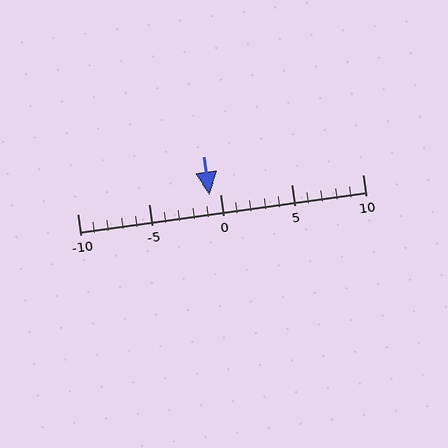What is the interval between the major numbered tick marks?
The major tick marks are spaced 5 units apart.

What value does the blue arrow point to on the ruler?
The blue arrow points to approximately -1.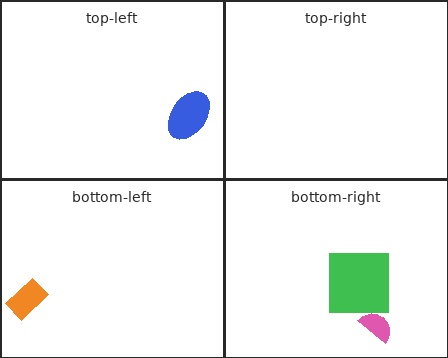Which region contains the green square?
The bottom-right region.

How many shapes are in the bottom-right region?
2.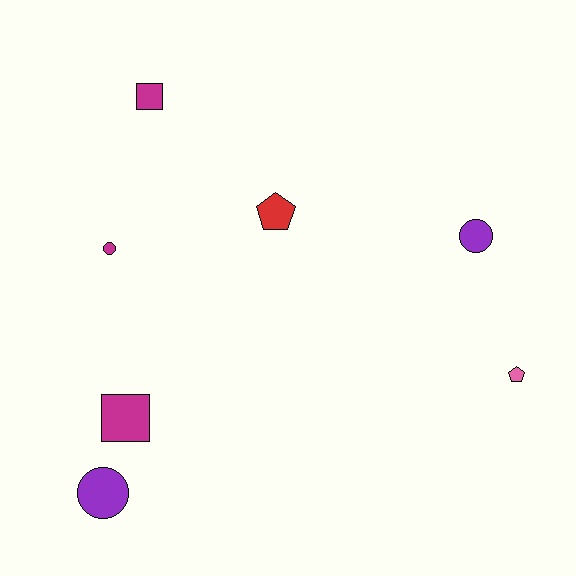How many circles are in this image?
There are 3 circles.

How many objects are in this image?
There are 7 objects.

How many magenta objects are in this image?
There are 3 magenta objects.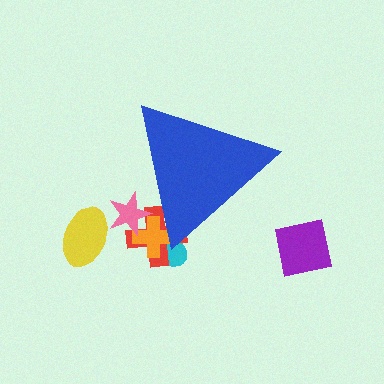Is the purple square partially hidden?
No, the purple square is fully visible.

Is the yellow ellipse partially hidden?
No, the yellow ellipse is fully visible.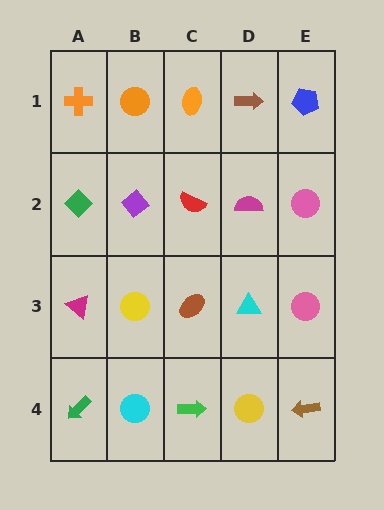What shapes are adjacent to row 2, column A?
An orange cross (row 1, column A), a magenta triangle (row 3, column A), a purple diamond (row 2, column B).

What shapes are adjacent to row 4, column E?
A pink circle (row 3, column E), a yellow circle (row 4, column D).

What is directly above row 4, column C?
A brown ellipse.